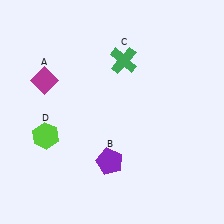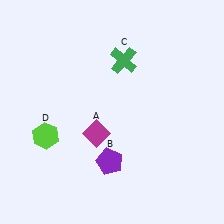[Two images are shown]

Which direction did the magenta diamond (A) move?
The magenta diamond (A) moved down.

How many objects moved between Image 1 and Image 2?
1 object moved between the two images.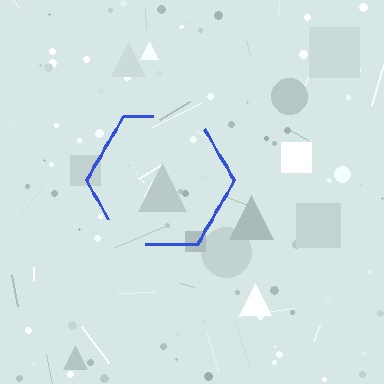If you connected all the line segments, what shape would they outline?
They would outline a hexagon.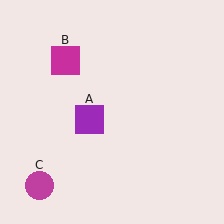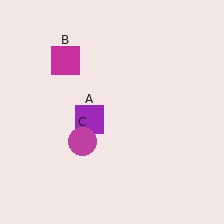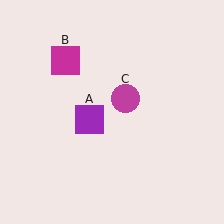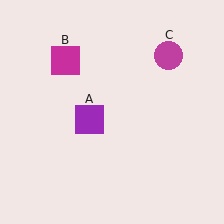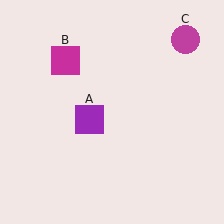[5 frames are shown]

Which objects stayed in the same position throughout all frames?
Purple square (object A) and magenta square (object B) remained stationary.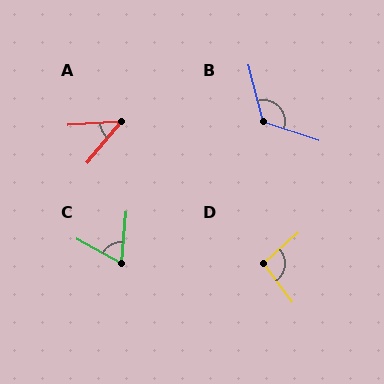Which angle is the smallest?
A, at approximately 47 degrees.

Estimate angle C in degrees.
Approximately 65 degrees.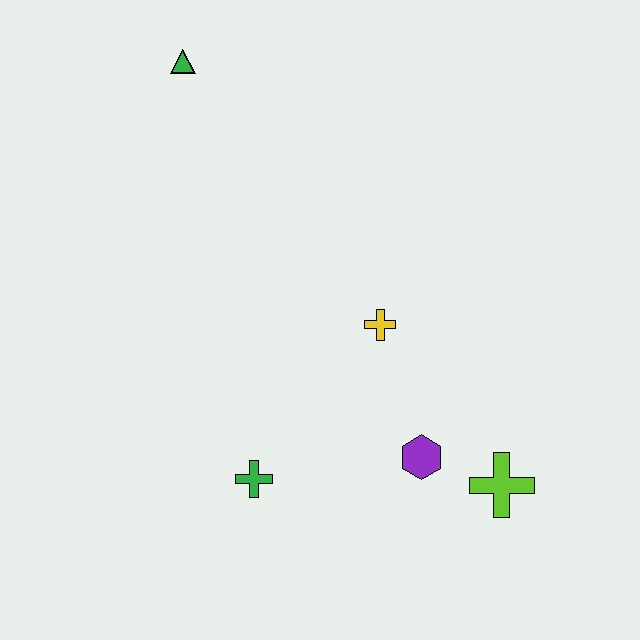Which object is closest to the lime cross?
The purple hexagon is closest to the lime cross.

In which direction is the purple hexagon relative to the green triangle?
The purple hexagon is below the green triangle.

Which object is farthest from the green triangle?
The lime cross is farthest from the green triangle.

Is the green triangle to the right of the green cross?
No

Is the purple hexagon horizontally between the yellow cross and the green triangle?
No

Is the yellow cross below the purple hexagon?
No